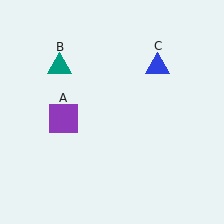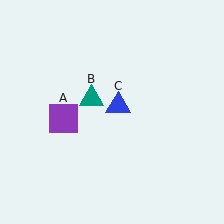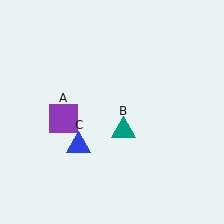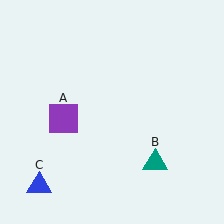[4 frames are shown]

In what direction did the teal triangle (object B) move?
The teal triangle (object B) moved down and to the right.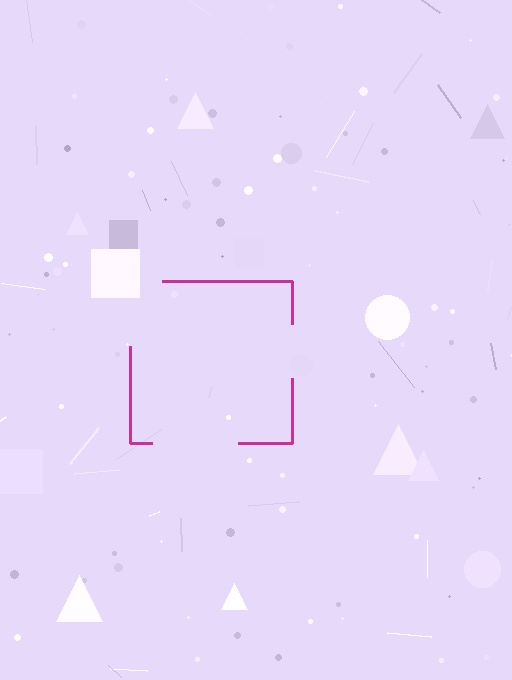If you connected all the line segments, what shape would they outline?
They would outline a square.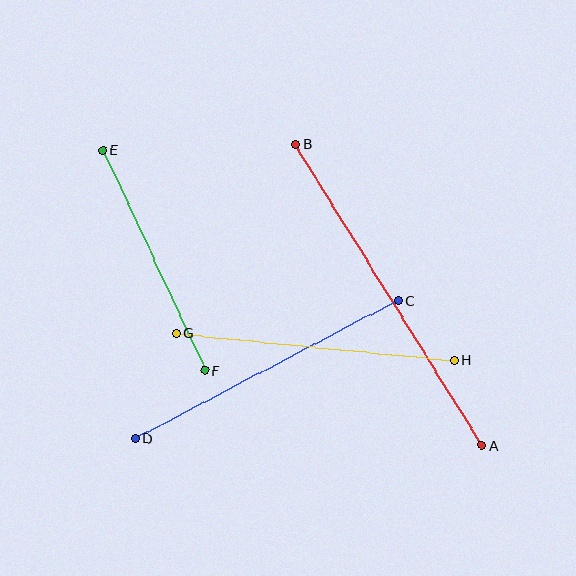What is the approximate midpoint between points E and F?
The midpoint is at approximately (154, 260) pixels.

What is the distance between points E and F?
The distance is approximately 243 pixels.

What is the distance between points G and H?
The distance is approximately 279 pixels.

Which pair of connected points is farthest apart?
Points A and B are farthest apart.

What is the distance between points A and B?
The distance is approximately 354 pixels.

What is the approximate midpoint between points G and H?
The midpoint is at approximately (315, 347) pixels.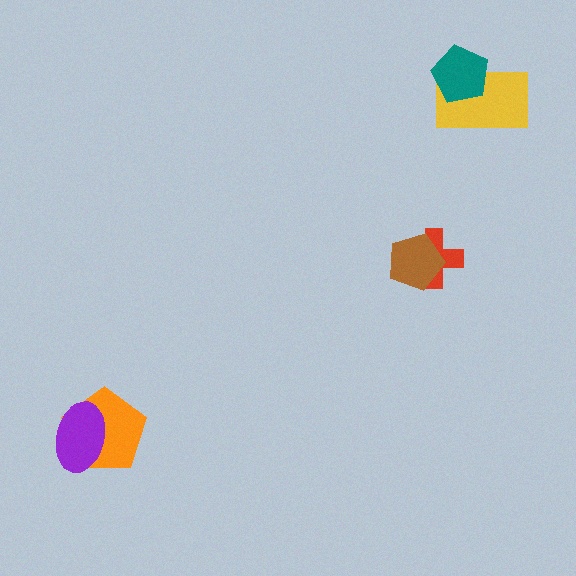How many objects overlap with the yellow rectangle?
1 object overlaps with the yellow rectangle.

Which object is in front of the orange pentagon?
The purple ellipse is in front of the orange pentagon.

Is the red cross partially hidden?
Yes, it is partially covered by another shape.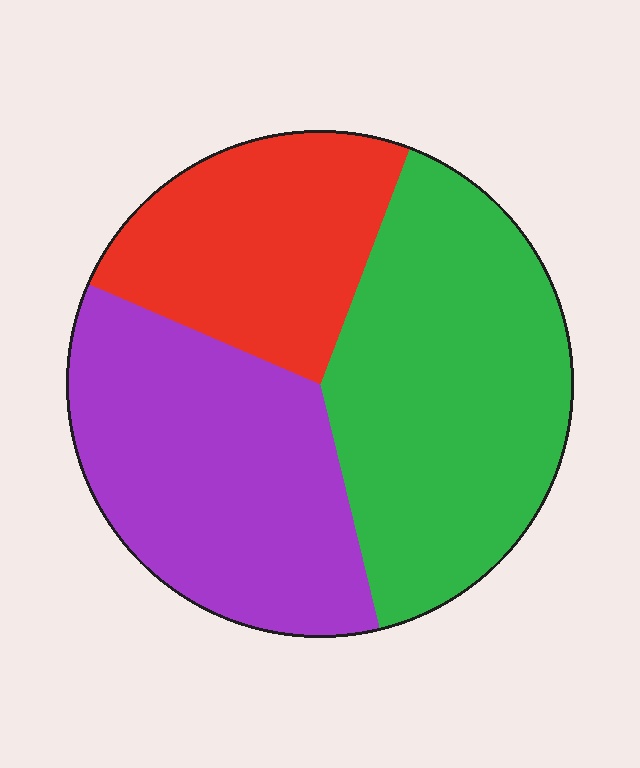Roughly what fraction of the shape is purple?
Purple takes up about one third (1/3) of the shape.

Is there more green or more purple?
Green.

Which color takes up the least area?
Red, at roughly 25%.